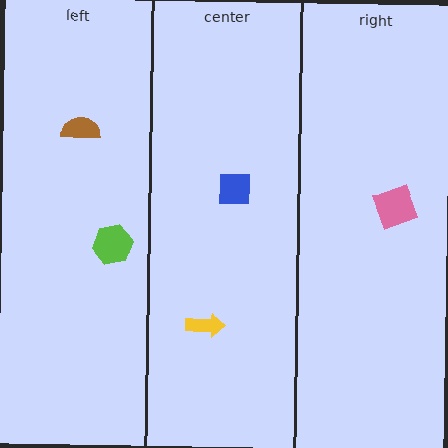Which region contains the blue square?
The center region.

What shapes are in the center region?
The blue square, the yellow arrow.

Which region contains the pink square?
The right region.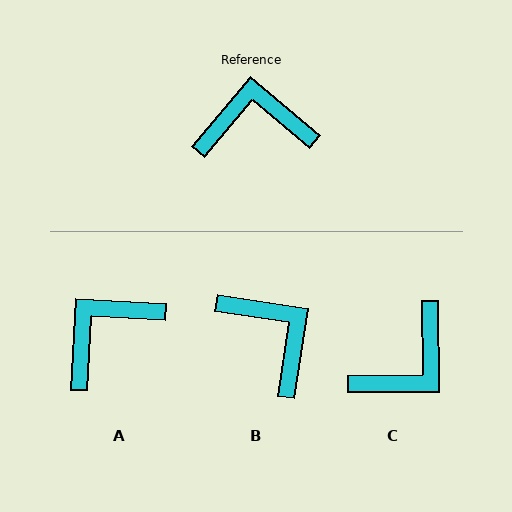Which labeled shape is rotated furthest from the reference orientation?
C, about 139 degrees away.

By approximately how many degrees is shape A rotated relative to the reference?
Approximately 37 degrees counter-clockwise.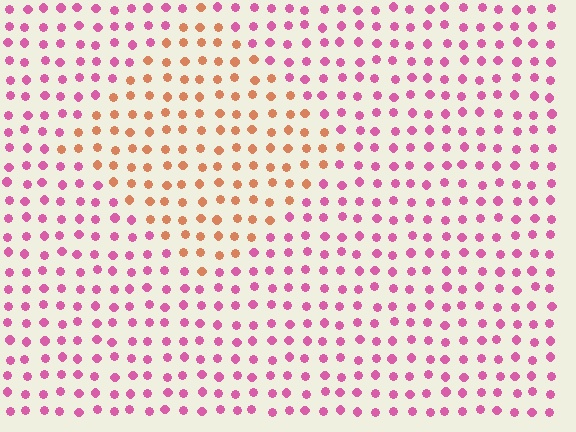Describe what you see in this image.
The image is filled with small pink elements in a uniform arrangement. A diamond-shaped region is visible where the elements are tinted to a slightly different hue, forming a subtle color boundary.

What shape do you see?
I see a diamond.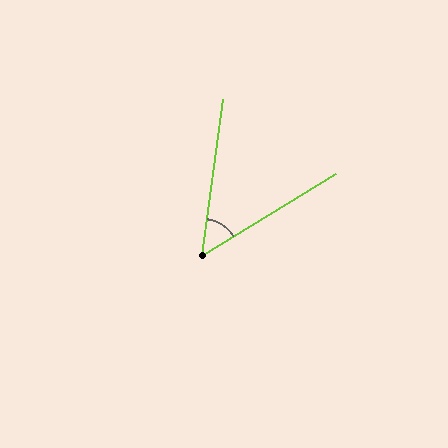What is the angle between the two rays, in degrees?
Approximately 51 degrees.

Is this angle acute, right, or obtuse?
It is acute.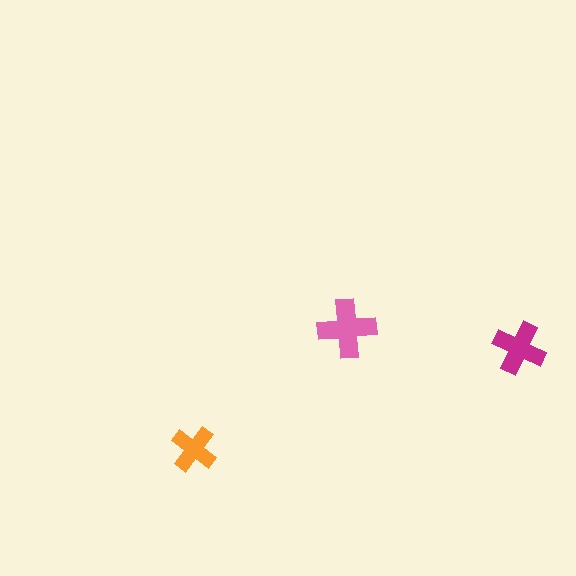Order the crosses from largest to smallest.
the pink one, the magenta one, the orange one.